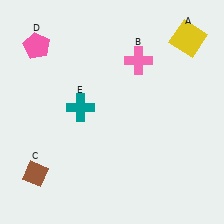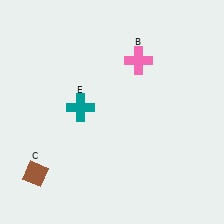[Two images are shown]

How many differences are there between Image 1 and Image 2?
There are 2 differences between the two images.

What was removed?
The pink pentagon (D), the yellow square (A) were removed in Image 2.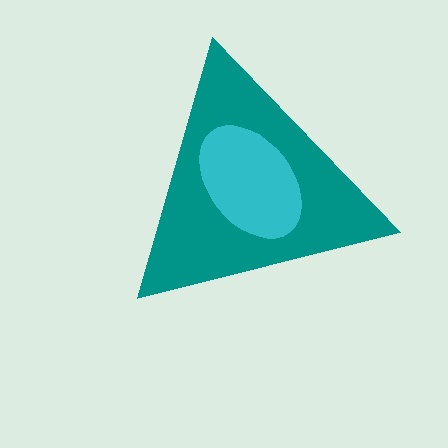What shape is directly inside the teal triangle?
The cyan ellipse.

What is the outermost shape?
The teal triangle.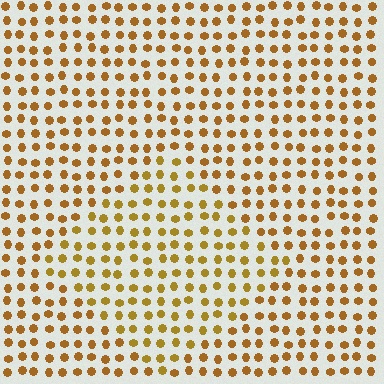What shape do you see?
I see a diamond.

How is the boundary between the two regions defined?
The boundary is defined purely by a slight shift in hue (about 14 degrees). Spacing, size, and orientation are identical on both sides.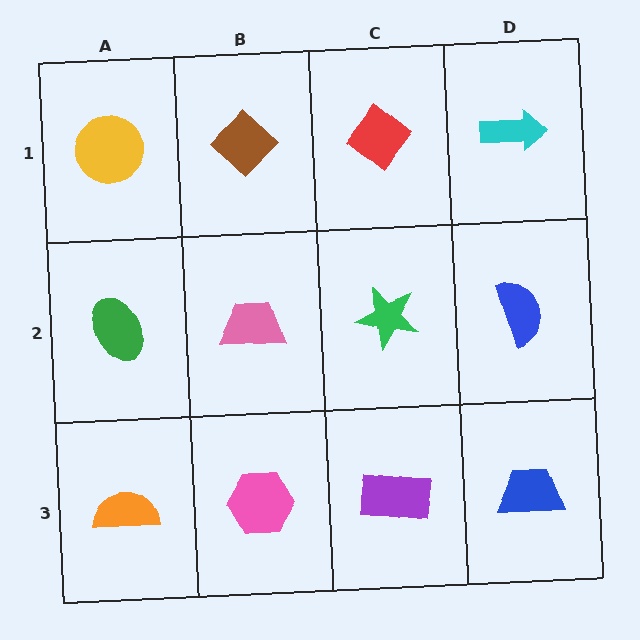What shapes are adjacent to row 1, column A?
A green ellipse (row 2, column A), a brown diamond (row 1, column B).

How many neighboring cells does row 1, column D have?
2.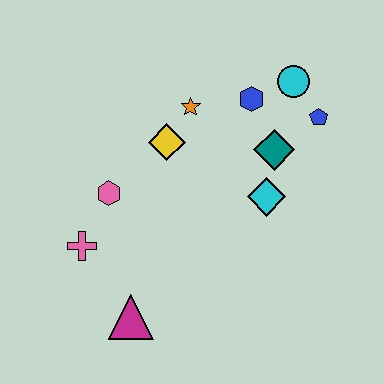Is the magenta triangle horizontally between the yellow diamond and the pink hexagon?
Yes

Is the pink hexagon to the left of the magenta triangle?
Yes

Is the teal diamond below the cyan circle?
Yes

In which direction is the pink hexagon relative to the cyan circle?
The pink hexagon is to the left of the cyan circle.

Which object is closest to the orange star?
The yellow diamond is closest to the orange star.